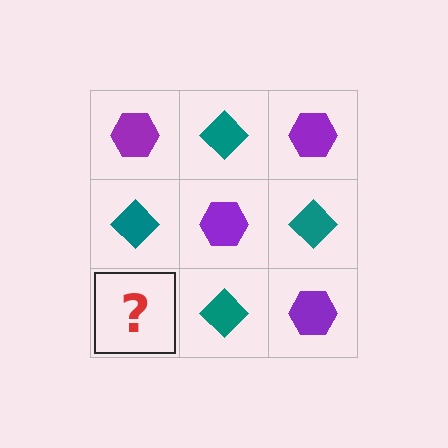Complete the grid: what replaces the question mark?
The question mark should be replaced with a purple hexagon.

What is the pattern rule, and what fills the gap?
The rule is that it alternates purple hexagon and teal diamond in a checkerboard pattern. The gap should be filled with a purple hexagon.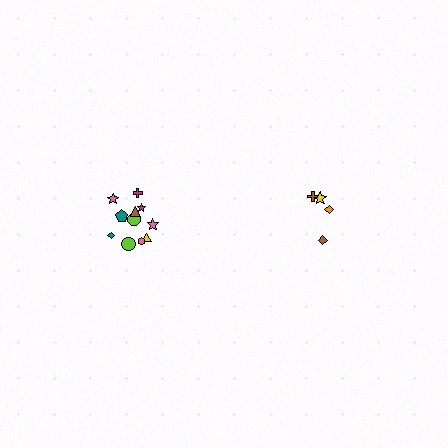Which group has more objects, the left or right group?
The left group.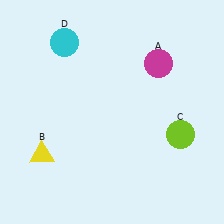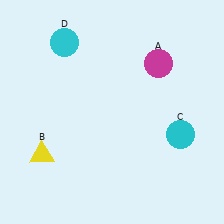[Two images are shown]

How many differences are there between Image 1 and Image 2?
There is 1 difference between the two images.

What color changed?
The circle (C) changed from lime in Image 1 to cyan in Image 2.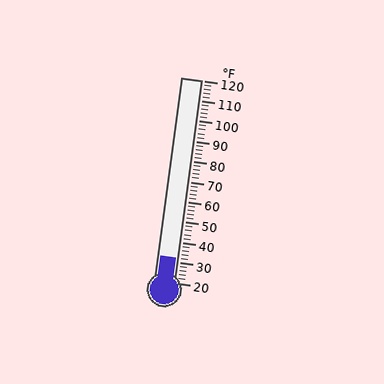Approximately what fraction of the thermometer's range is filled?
The thermometer is filled to approximately 10% of its range.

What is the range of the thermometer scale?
The thermometer scale ranges from 20°F to 120°F.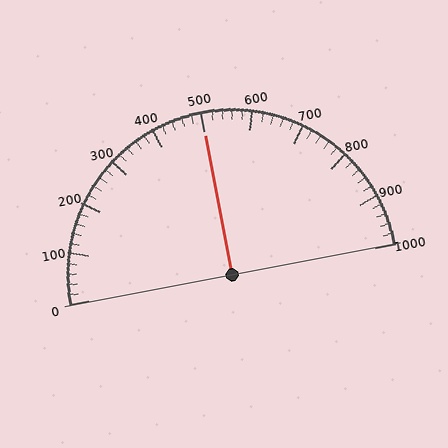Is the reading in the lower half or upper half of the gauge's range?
The reading is in the upper half of the range (0 to 1000).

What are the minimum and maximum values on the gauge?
The gauge ranges from 0 to 1000.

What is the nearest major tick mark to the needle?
The nearest major tick mark is 500.